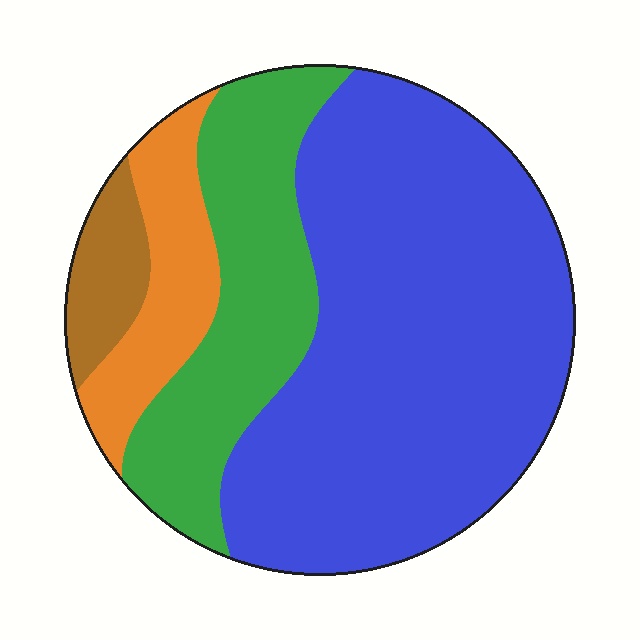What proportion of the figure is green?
Green takes up less than a quarter of the figure.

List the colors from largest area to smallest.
From largest to smallest: blue, green, orange, brown.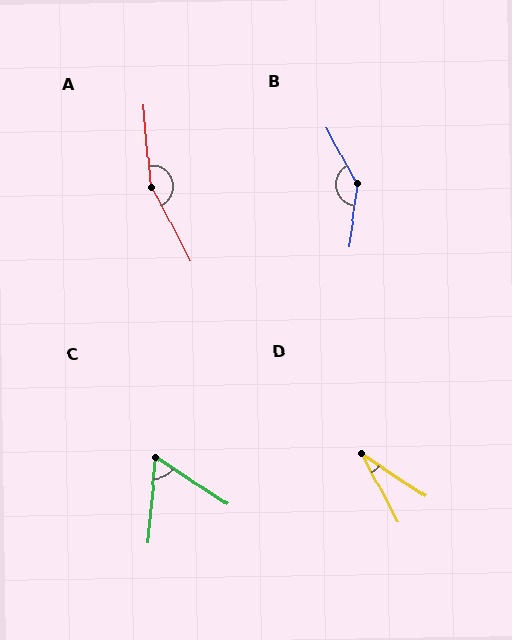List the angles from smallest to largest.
D (28°), C (62°), B (144°), A (158°).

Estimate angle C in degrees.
Approximately 62 degrees.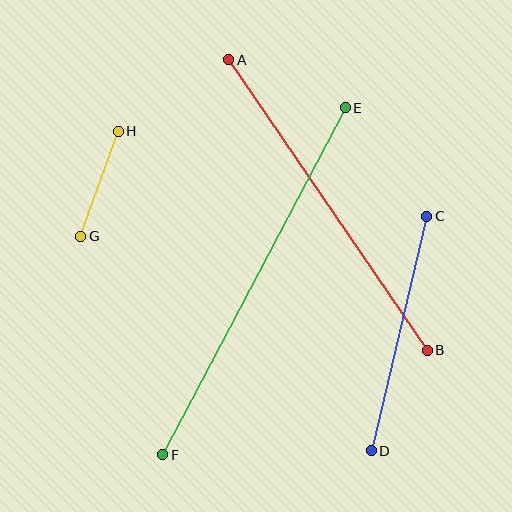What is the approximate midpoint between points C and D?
The midpoint is at approximately (399, 334) pixels.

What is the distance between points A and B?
The distance is approximately 352 pixels.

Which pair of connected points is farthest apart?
Points E and F are farthest apart.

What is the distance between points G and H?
The distance is approximately 111 pixels.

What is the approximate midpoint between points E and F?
The midpoint is at approximately (254, 281) pixels.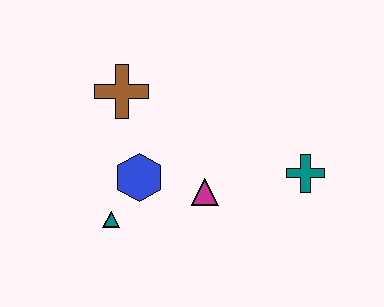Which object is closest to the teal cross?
The magenta triangle is closest to the teal cross.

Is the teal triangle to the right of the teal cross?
No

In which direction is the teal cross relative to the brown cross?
The teal cross is to the right of the brown cross.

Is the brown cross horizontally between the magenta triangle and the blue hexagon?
No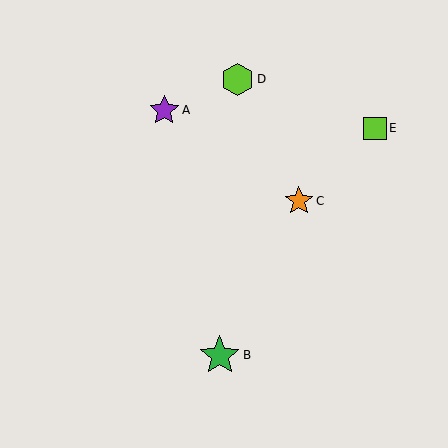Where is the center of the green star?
The center of the green star is at (220, 355).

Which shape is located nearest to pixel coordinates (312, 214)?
The orange star (labeled C) at (299, 201) is nearest to that location.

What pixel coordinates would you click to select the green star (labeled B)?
Click at (220, 355) to select the green star B.